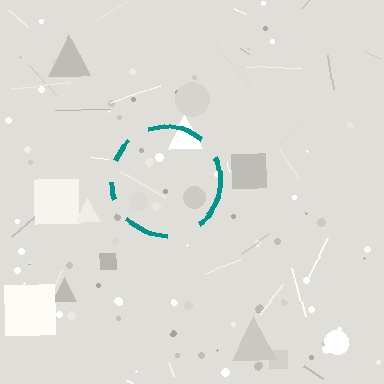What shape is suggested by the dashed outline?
The dashed outline suggests a circle.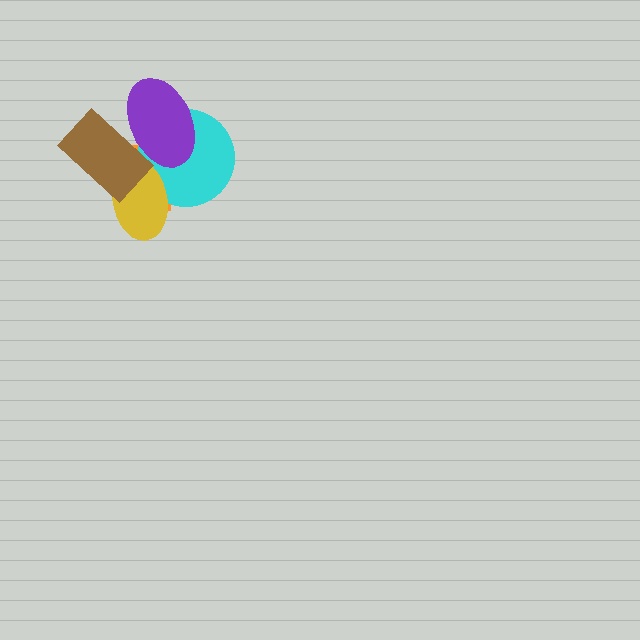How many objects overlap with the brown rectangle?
4 objects overlap with the brown rectangle.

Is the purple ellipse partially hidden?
Yes, it is partially covered by another shape.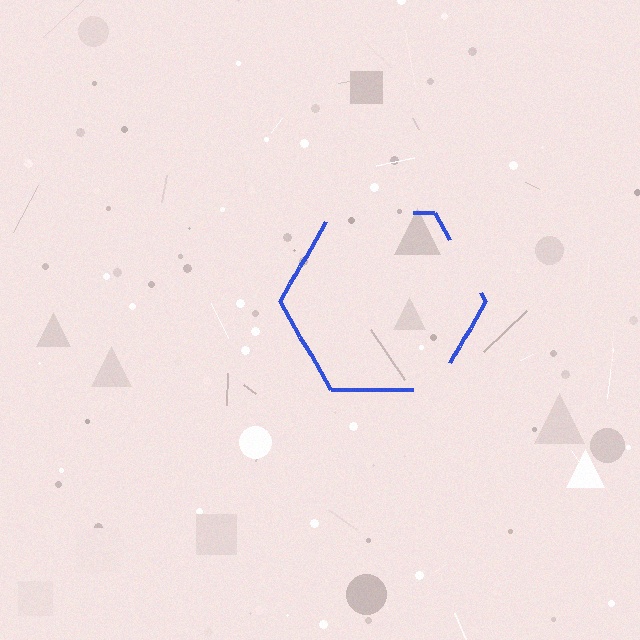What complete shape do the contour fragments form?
The contour fragments form a hexagon.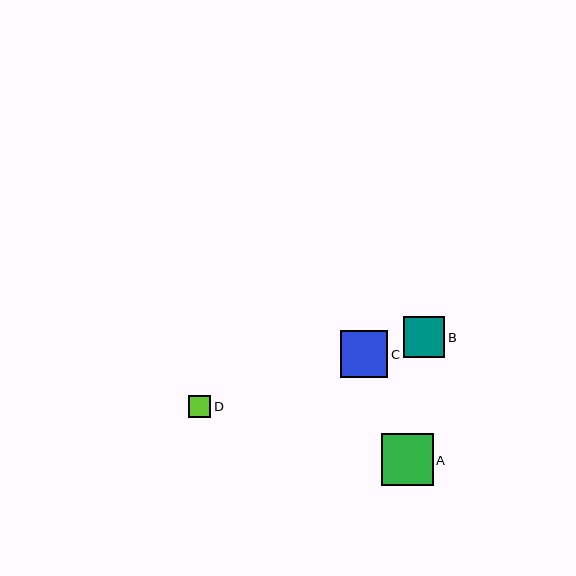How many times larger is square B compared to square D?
Square B is approximately 1.9 times the size of square D.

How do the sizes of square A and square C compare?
Square A and square C are approximately the same size.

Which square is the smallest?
Square D is the smallest with a size of approximately 22 pixels.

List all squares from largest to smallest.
From largest to smallest: A, C, B, D.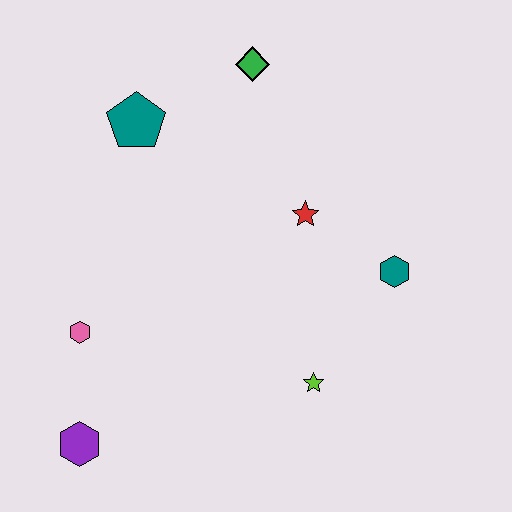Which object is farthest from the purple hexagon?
The green diamond is farthest from the purple hexagon.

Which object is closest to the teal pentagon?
The green diamond is closest to the teal pentagon.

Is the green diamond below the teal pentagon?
No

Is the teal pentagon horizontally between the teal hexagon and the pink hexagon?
Yes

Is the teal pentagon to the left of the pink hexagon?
No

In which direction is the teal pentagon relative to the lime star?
The teal pentagon is above the lime star.